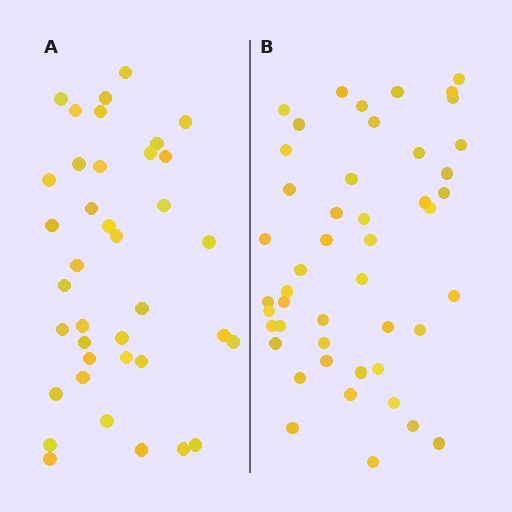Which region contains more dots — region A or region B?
Region B (the right region) has more dots.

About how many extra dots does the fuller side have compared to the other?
Region B has roughly 8 or so more dots than region A.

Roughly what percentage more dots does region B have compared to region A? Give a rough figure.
About 25% more.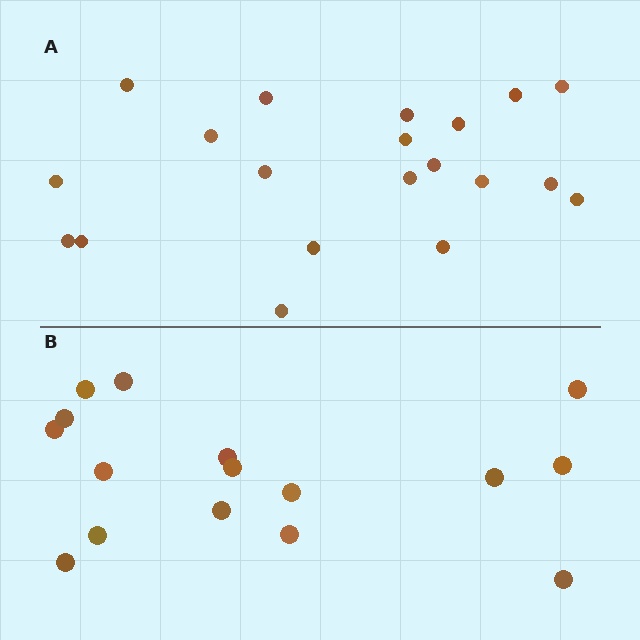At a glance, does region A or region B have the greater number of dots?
Region A (the top region) has more dots.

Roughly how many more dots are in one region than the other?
Region A has about 4 more dots than region B.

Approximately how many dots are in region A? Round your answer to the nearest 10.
About 20 dots.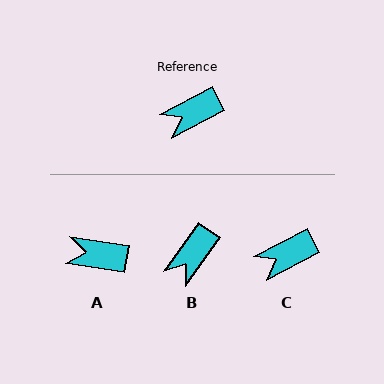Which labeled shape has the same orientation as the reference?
C.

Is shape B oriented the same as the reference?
No, it is off by about 28 degrees.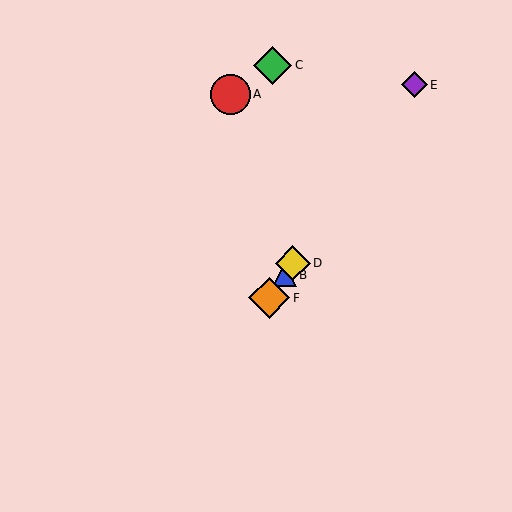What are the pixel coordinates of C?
Object C is at (272, 65).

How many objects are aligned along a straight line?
4 objects (B, D, E, F) are aligned along a straight line.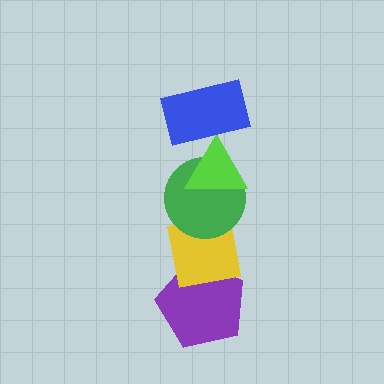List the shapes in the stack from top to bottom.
From top to bottom: the blue rectangle, the lime triangle, the green circle, the yellow square, the purple pentagon.